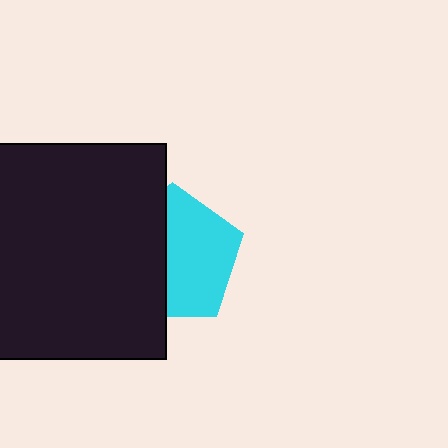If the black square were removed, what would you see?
You would see the complete cyan pentagon.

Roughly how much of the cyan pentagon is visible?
About half of it is visible (roughly 55%).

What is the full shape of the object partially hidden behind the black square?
The partially hidden object is a cyan pentagon.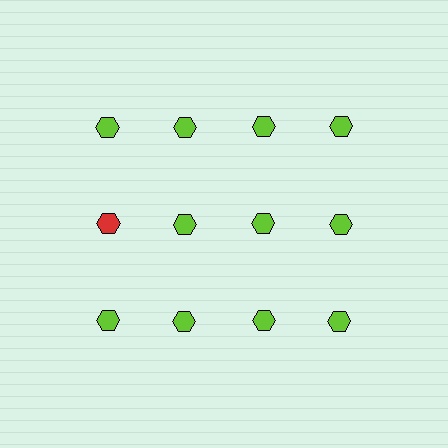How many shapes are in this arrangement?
There are 12 shapes arranged in a grid pattern.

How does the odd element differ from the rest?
It has a different color: red instead of lime.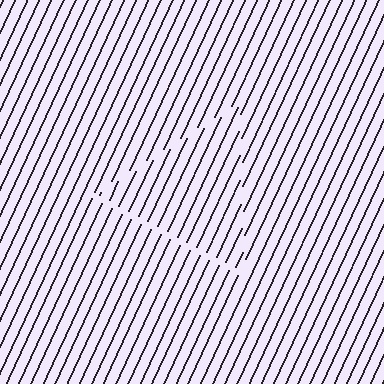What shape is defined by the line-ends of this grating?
An illusory triangle. The interior of the shape contains the same grating, shifted by half a period — the contour is defined by the phase discontinuity where line-ends from the inner and outer gratings abut.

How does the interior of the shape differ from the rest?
The interior of the shape contains the same grating, shifted by half a period — the contour is defined by the phase discontinuity where line-ends from the inner and outer gratings abut.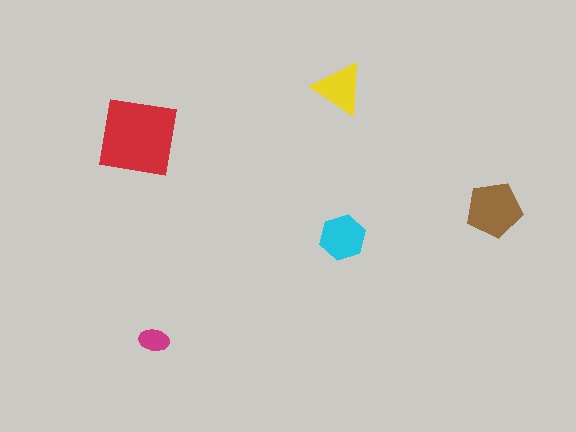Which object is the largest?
The red square.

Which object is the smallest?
The magenta ellipse.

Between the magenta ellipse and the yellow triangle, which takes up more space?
The yellow triangle.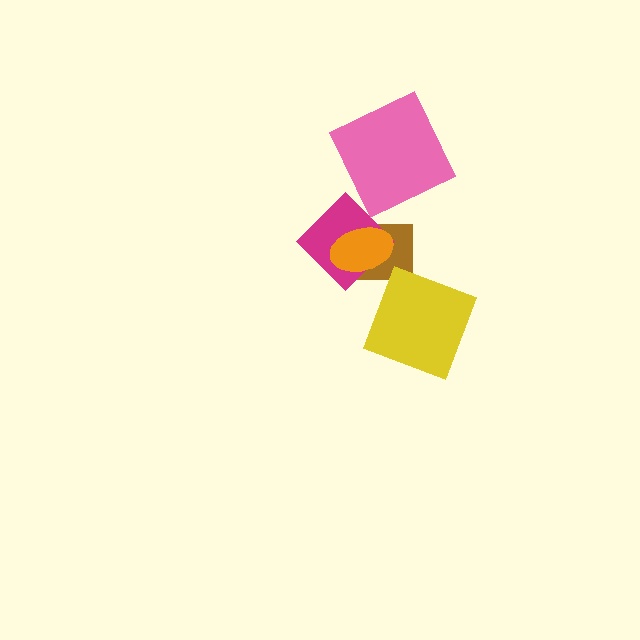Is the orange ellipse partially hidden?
No, no other shape covers it.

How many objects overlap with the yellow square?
0 objects overlap with the yellow square.